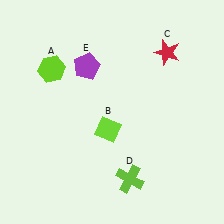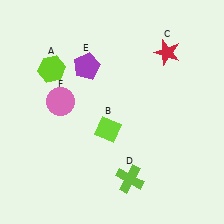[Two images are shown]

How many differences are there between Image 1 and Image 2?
There is 1 difference between the two images.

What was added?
A pink circle (F) was added in Image 2.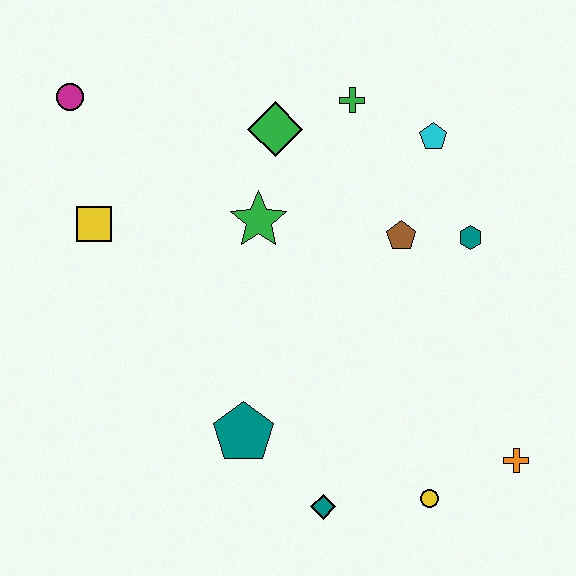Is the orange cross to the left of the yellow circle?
No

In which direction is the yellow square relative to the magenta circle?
The yellow square is below the magenta circle.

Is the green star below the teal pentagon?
No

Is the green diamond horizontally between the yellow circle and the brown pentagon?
No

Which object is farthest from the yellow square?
The orange cross is farthest from the yellow square.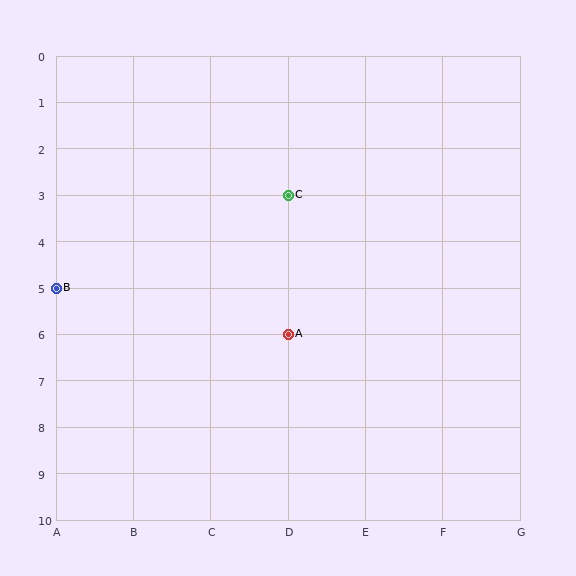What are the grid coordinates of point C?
Point C is at grid coordinates (D, 3).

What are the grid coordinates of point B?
Point B is at grid coordinates (A, 5).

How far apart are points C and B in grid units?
Points C and B are 3 columns and 2 rows apart (about 3.6 grid units diagonally).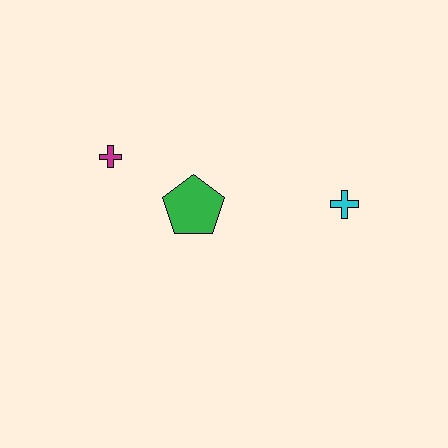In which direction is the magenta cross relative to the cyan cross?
The magenta cross is to the left of the cyan cross.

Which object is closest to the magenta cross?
The green pentagon is closest to the magenta cross.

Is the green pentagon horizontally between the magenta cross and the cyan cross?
Yes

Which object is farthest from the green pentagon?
The cyan cross is farthest from the green pentagon.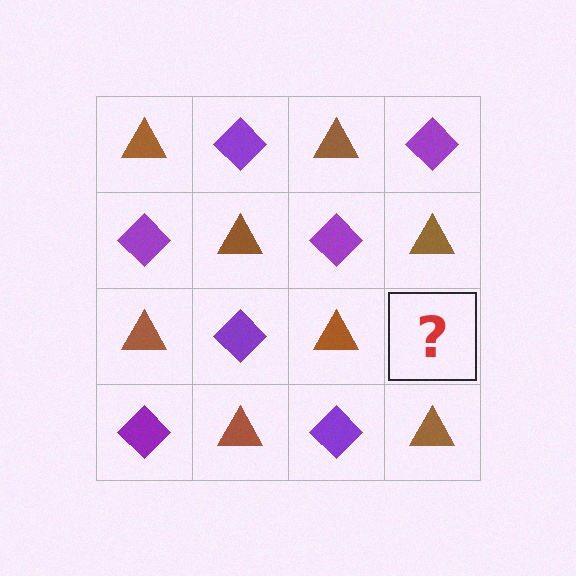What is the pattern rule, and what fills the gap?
The rule is that it alternates brown triangle and purple diamond in a checkerboard pattern. The gap should be filled with a purple diamond.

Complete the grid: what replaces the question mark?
The question mark should be replaced with a purple diamond.